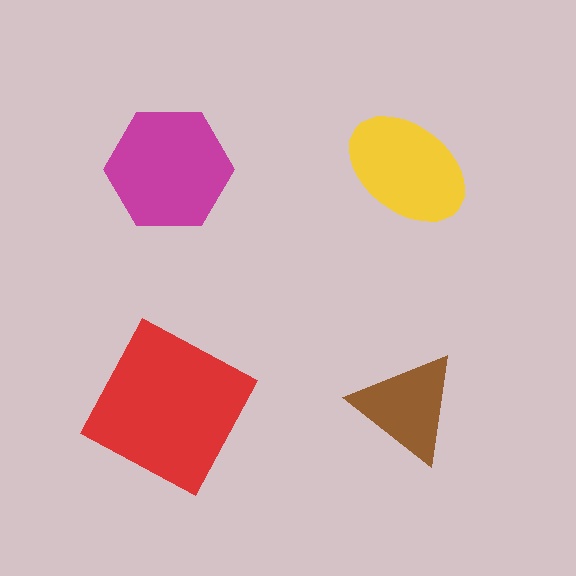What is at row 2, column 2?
A brown triangle.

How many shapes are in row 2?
2 shapes.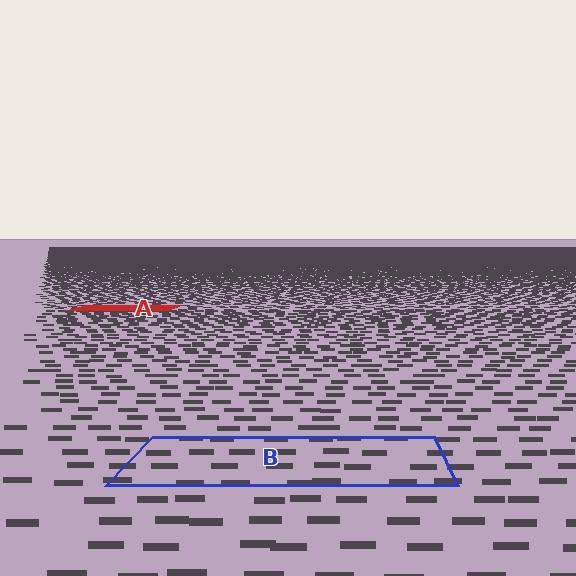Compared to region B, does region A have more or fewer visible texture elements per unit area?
Region A has more texture elements per unit area — they are packed more densely because it is farther away.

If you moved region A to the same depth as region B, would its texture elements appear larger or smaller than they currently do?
They would appear larger. At a closer depth, the same texture elements are projected at a bigger on-screen size.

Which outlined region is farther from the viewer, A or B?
Region A is farther from the viewer — the texture elements inside it appear smaller and more densely packed.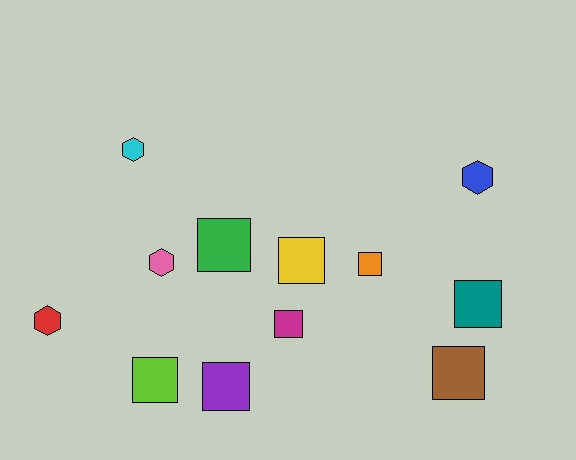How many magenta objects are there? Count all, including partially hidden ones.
There is 1 magenta object.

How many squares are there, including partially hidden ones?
There are 8 squares.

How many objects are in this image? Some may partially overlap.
There are 12 objects.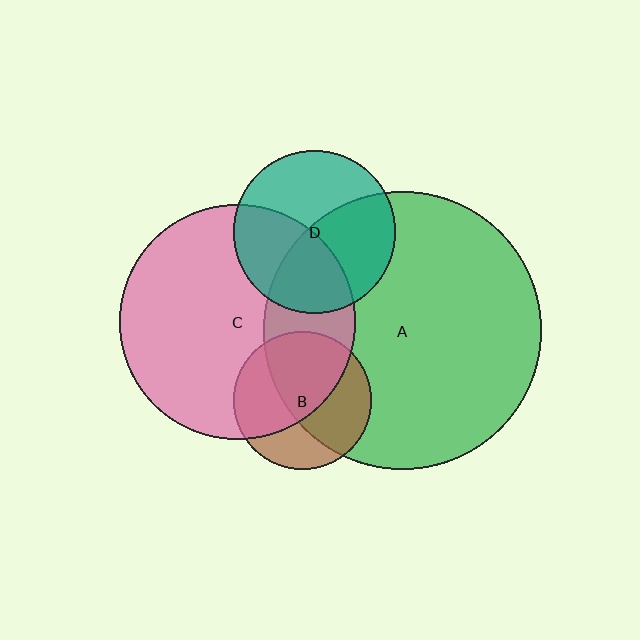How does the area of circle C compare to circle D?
Approximately 2.1 times.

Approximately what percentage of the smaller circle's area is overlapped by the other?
Approximately 50%.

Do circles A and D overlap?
Yes.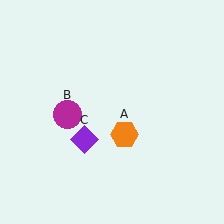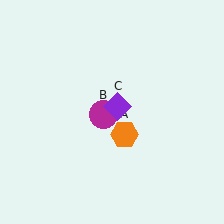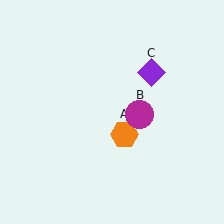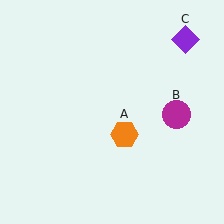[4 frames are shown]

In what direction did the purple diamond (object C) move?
The purple diamond (object C) moved up and to the right.